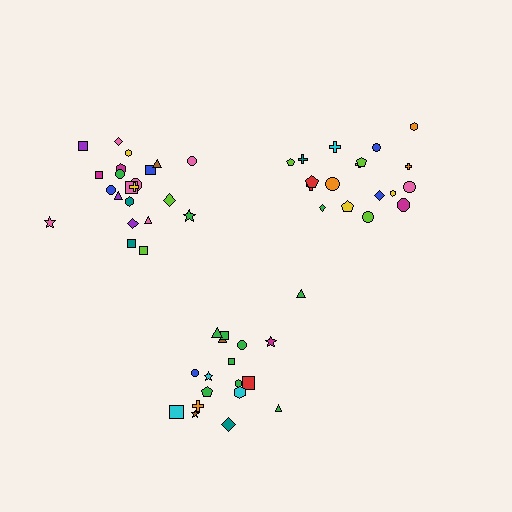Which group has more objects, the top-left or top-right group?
The top-left group.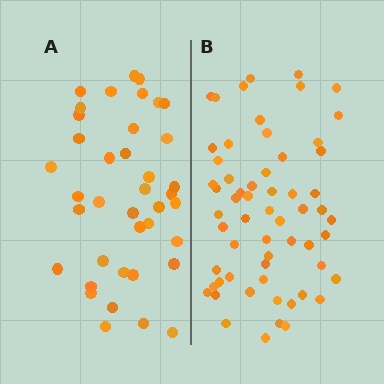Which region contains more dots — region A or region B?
Region B (the right region) has more dots.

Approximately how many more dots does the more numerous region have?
Region B has approximately 20 more dots than region A.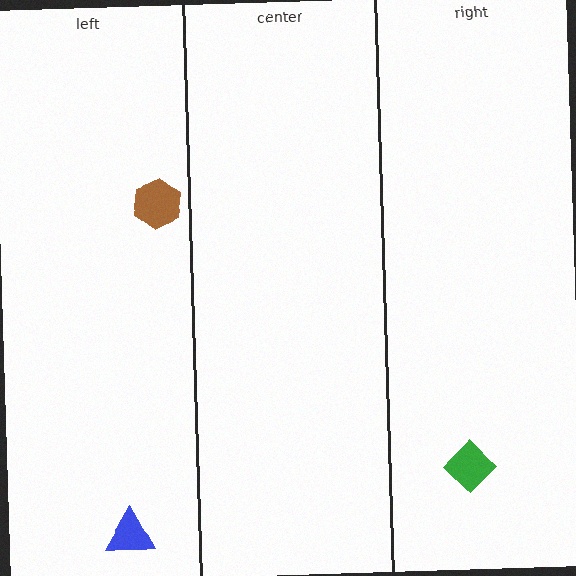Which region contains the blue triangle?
The left region.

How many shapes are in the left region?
2.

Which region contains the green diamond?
The right region.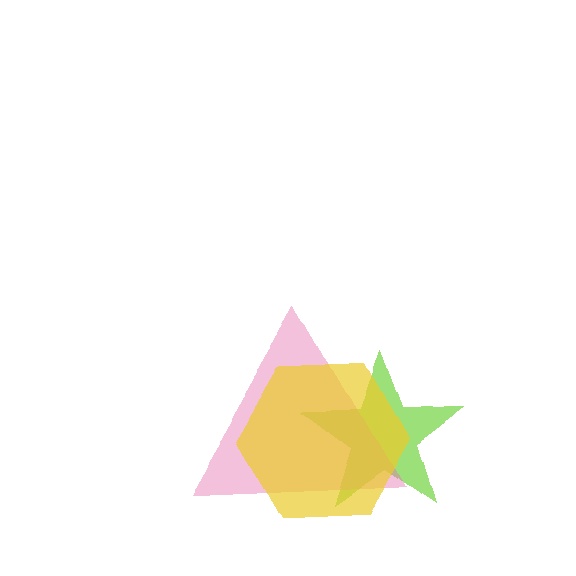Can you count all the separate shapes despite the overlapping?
Yes, there are 3 separate shapes.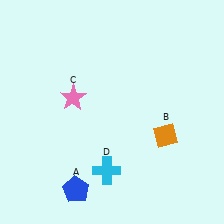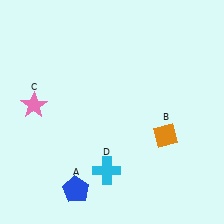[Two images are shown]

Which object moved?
The pink star (C) moved left.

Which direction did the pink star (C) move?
The pink star (C) moved left.